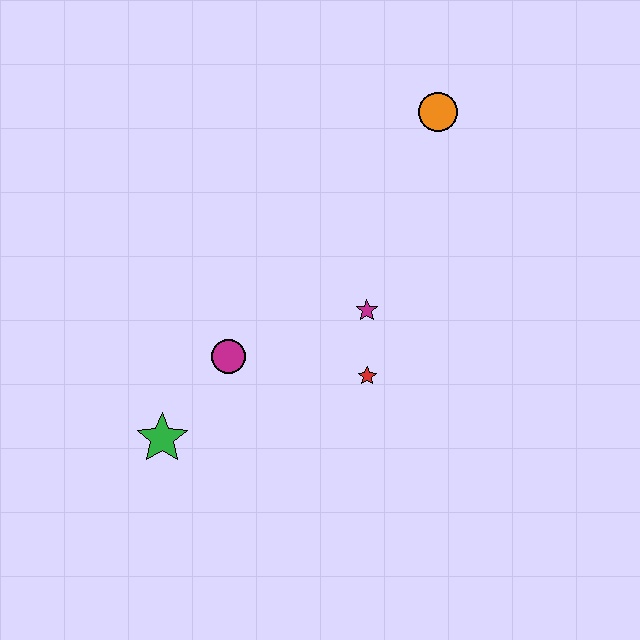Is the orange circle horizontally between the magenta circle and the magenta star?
No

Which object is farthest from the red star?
The orange circle is farthest from the red star.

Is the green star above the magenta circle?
No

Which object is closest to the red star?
The magenta star is closest to the red star.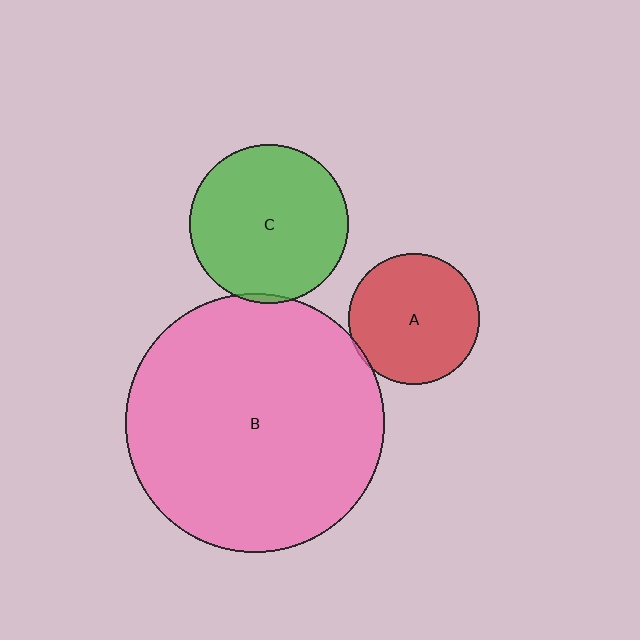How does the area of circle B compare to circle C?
Approximately 2.6 times.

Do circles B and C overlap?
Yes.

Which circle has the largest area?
Circle B (pink).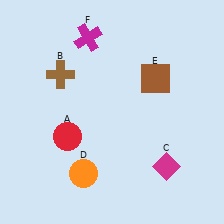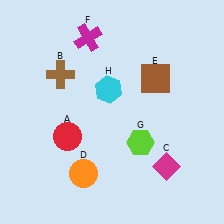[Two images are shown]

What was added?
A lime hexagon (G), a cyan hexagon (H) were added in Image 2.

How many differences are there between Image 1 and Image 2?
There are 2 differences between the two images.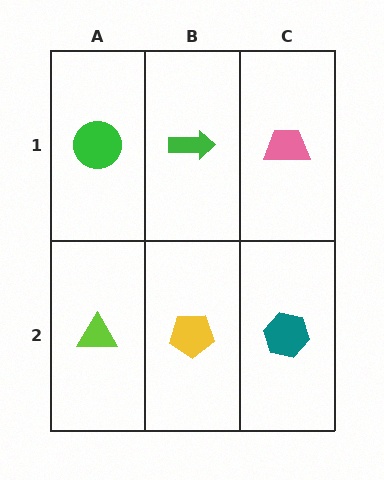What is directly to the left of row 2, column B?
A lime triangle.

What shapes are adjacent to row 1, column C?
A teal hexagon (row 2, column C), a green arrow (row 1, column B).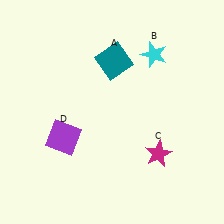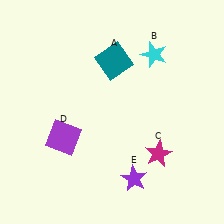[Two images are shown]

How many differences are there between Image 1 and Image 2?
There is 1 difference between the two images.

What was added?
A purple star (E) was added in Image 2.